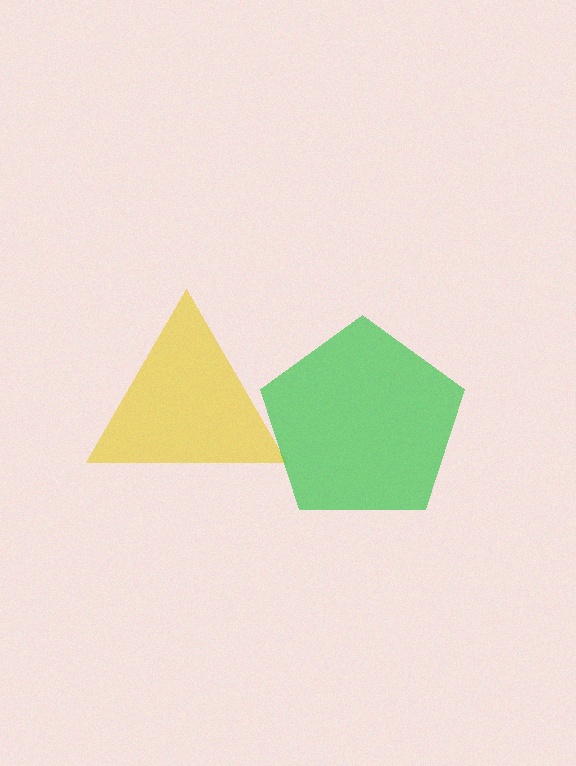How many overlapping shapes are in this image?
There are 2 overlapping shapes in the image.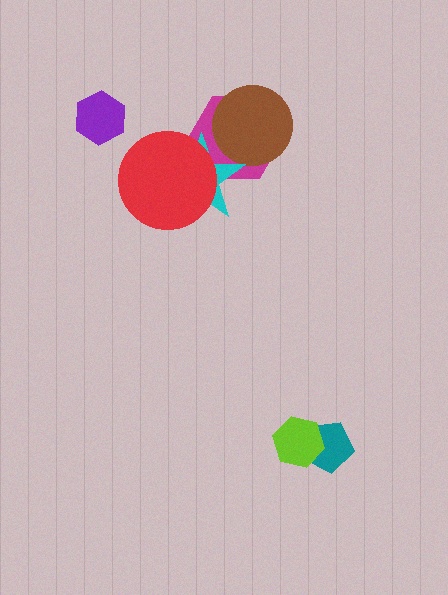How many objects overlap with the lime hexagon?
1 object overlaps with the lime hexagon.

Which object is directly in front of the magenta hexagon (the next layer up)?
The brown circle is directly in front of the magenta hexagon.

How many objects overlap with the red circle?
2 objects overlap with the red circle.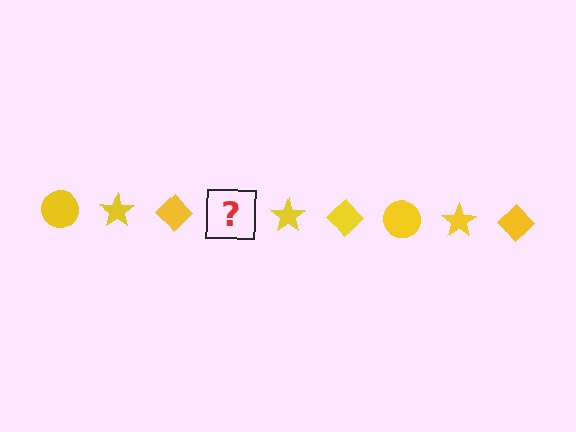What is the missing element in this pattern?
The missing element is a yellow circle.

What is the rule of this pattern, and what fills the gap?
The rule is that the pattern cycles through circle, star, diamond shapes in yellow. The gap should be filled with a yellow circle.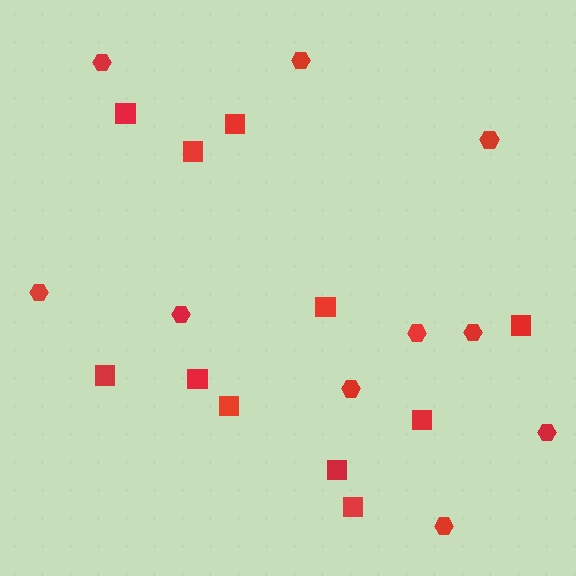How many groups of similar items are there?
There are 2 groups: one group of hexagons (10) and one group of squares (11).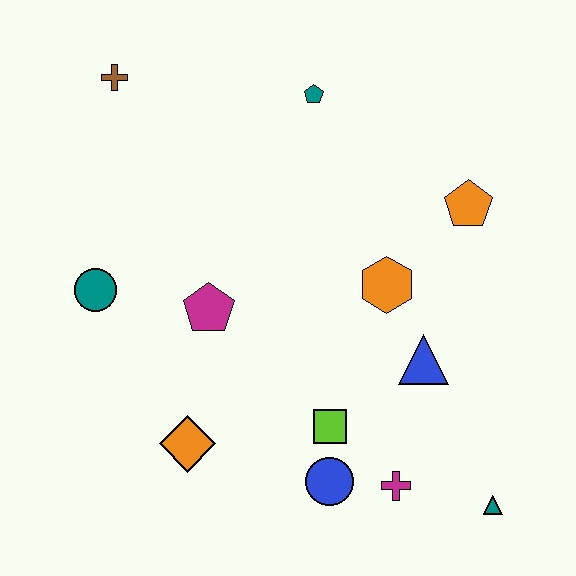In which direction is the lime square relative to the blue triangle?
The lime square is to the left of the blue triangle.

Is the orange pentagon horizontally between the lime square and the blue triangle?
No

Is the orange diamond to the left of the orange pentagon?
Yes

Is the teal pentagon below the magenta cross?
No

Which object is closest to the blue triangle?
The orange hexagon is closest to the blue triangle.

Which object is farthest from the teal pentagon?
The teal triangle is farthest from the teal pentagon.